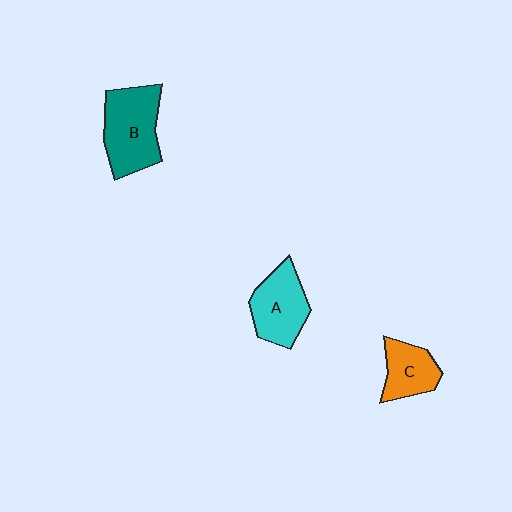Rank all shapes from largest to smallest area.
From largest to smallest: B (teal), A (cyan), C (orange).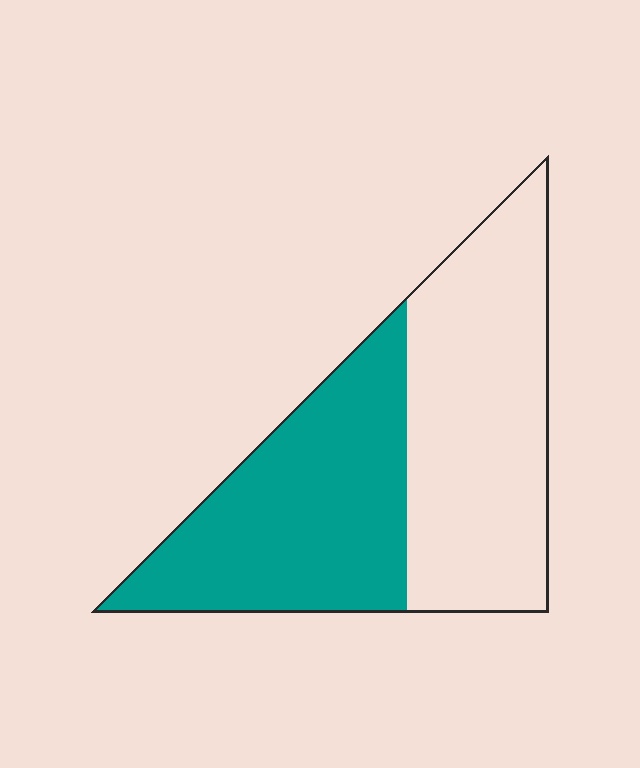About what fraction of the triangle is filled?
About one half (1/2).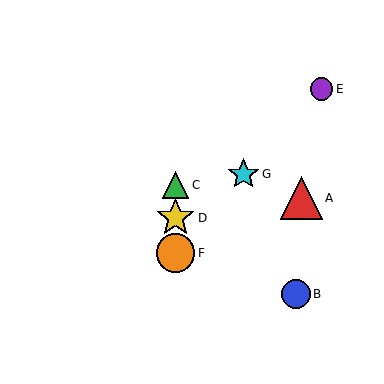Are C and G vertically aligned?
No, C is at x≈176 and G is at x≈243.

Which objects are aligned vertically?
Objects C, D, F are aligned vertically.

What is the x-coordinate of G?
Object G is at x≈243.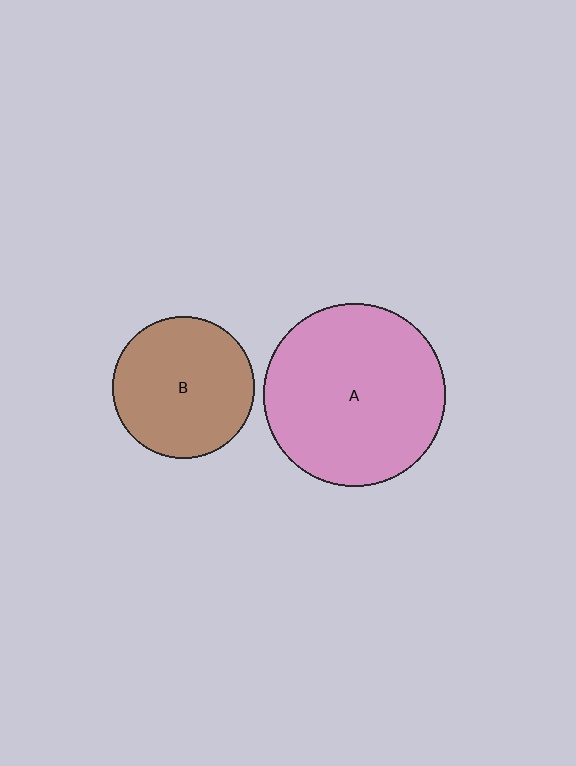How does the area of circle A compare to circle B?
Approximately 1.6 times.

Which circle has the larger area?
Circle A (pink).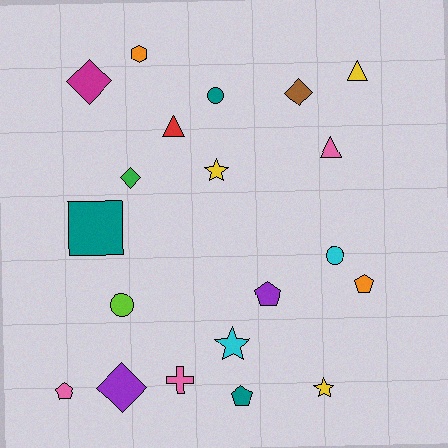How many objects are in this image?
There are 20 objects.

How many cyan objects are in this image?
There are 2 cyan objects.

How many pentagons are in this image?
There are 4 pentagons.